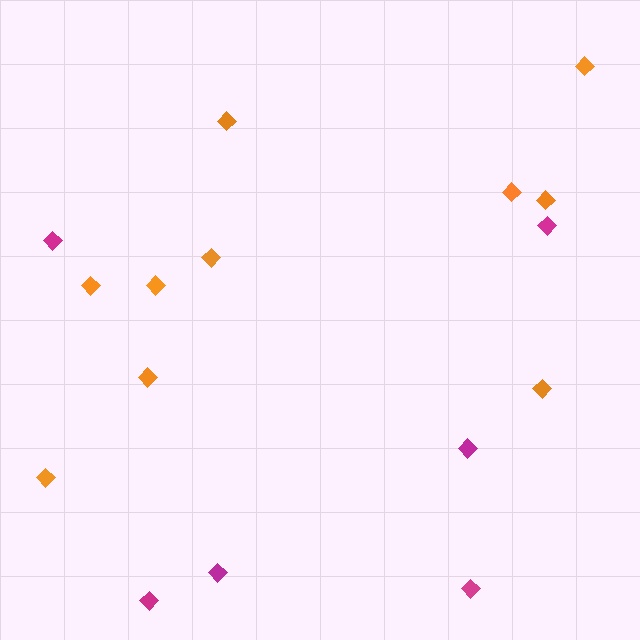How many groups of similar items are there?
There are 2 groups: one group of orange diamonds (10) and one group of magenta diamonds (6).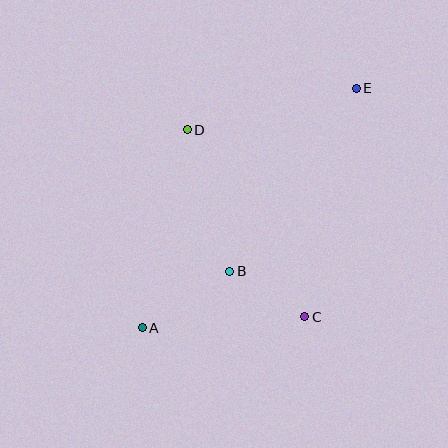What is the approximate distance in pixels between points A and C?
The distance between A and C is approximately 163 pixels.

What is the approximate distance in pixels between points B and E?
The distance between B and E is approximately 222 pixels.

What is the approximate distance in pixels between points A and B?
The distance between A and B is approximately 104 pixels.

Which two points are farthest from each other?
Points A and E are farthest from each other.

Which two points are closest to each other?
Points B and C are closest to each other.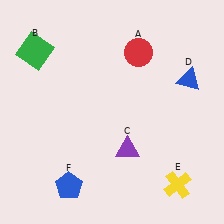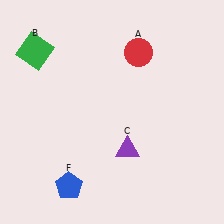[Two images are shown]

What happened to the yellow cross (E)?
The yellow cross (E) was removed in Image 2. It was in the bottom-right area of Image 1.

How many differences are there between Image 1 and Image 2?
There are 2 differences between the two images.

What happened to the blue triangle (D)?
The blue triangle (D) was removed in Image 2. It was in the top-right area of Image 1.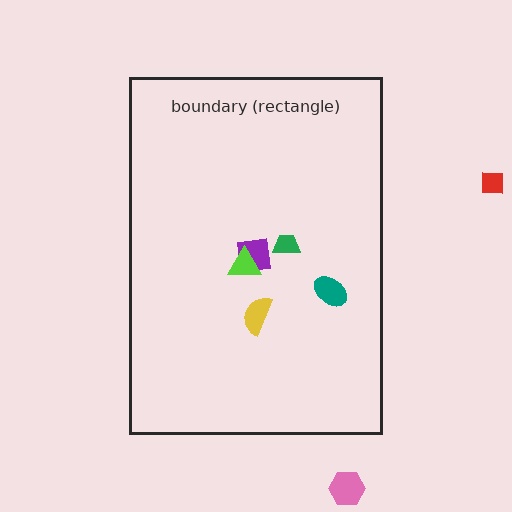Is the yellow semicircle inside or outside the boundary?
Inside.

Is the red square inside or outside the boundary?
Outside.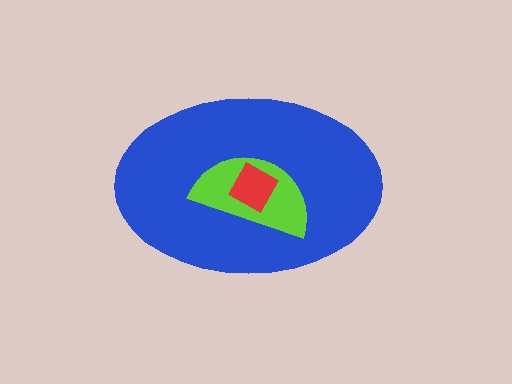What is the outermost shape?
The blue ellipse.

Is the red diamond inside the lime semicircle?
Yes.